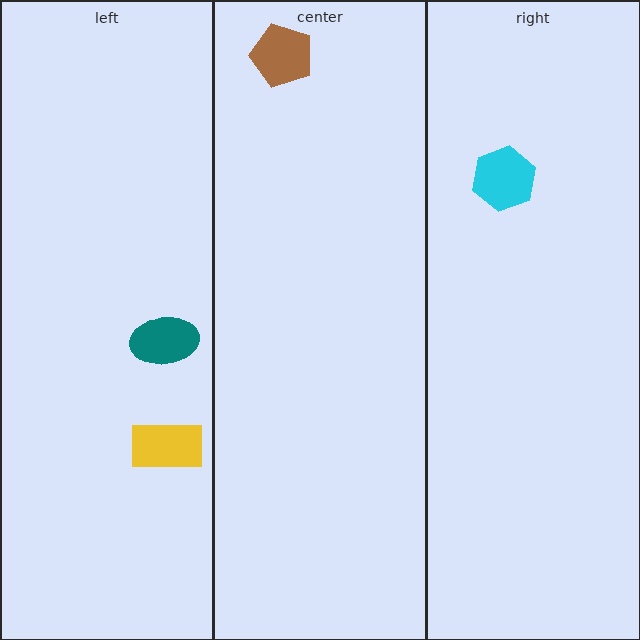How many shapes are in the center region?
1.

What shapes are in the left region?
The teal ellipse, the yellow rectangle.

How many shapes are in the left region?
2.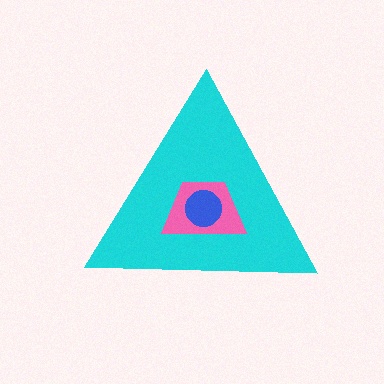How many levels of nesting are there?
3.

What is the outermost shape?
The cyan triangle.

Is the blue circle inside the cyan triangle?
Yes.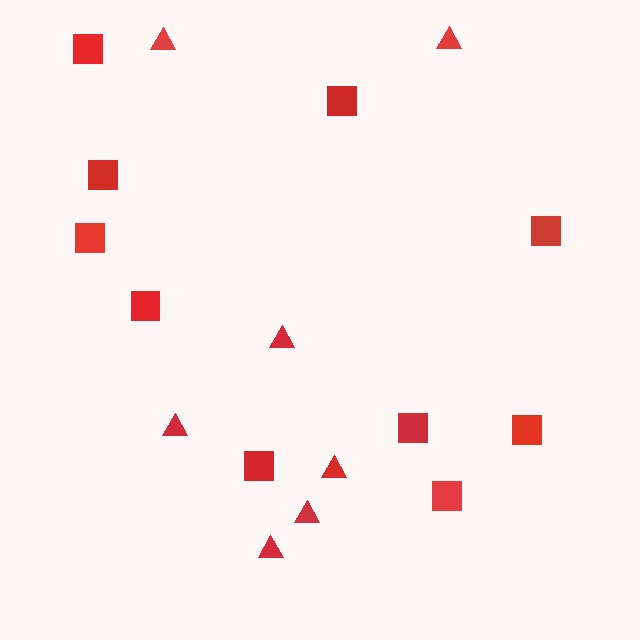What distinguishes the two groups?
There are 2 groups: one group of squares (10) and one group of triangles (7).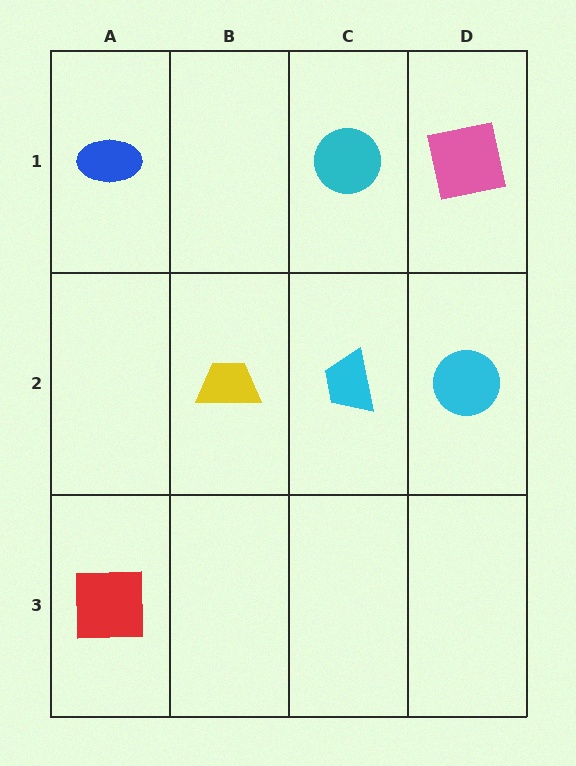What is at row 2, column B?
A yellow trapezoid.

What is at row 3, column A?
A red square.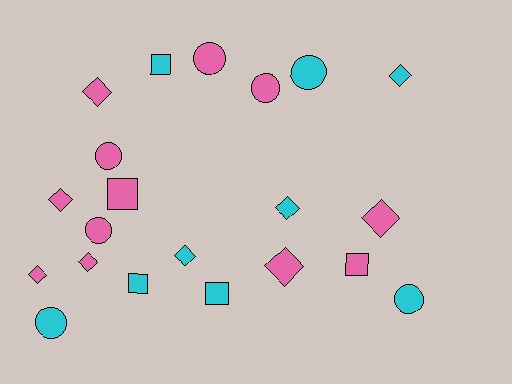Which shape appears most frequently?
Diamond, with 9 objects.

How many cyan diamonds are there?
There are 3 cyan diamonds.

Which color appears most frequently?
Pink, with 12 objects.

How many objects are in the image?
There are 21 objects.